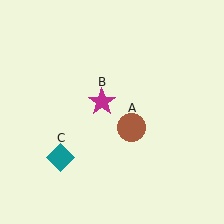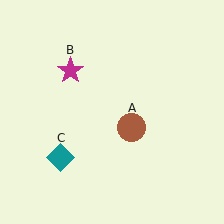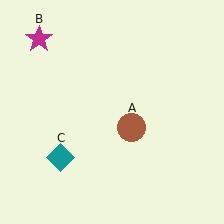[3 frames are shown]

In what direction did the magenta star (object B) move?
The magenta star (object B) moved up and to the left.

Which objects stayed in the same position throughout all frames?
Brown circle (object A) and teal diamond (object C) remained stationary.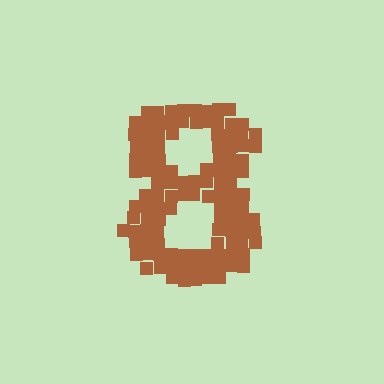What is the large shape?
The large shape is the digit 8.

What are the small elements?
The small elements are squares.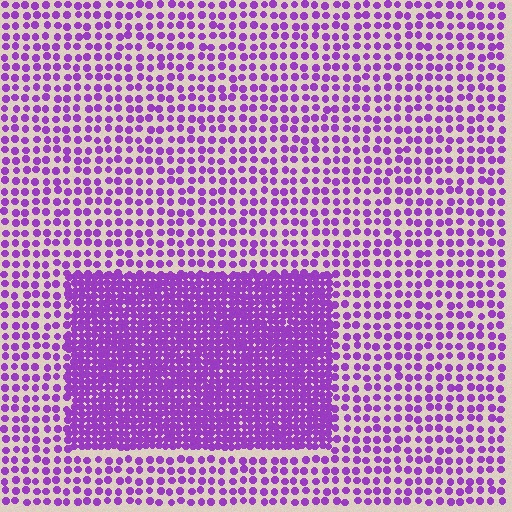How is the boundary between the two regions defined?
The boundary is defined by a change in element density (approximately 2.5x ratio). All elements are the same color, size, and shape.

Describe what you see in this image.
The image contains small purple elements arranged at two different densities. A rectangle-shaped region is visible where the elements are more densely packed than the surrounding area.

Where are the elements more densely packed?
The elements are more densely packed inside the rectangle boundary.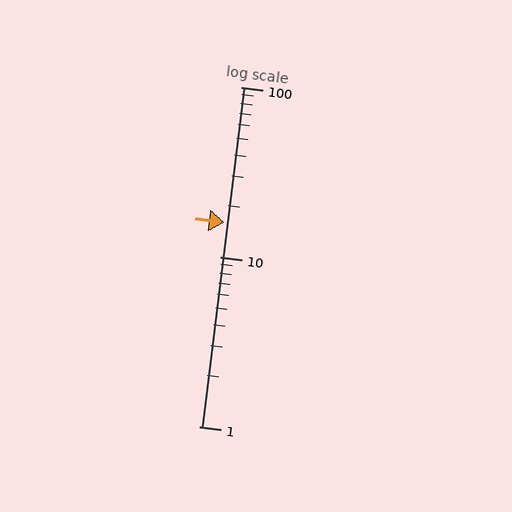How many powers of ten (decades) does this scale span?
The scale spans 2 decades, from 1 to 100.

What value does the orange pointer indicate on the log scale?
The pointer indicates approximately 16.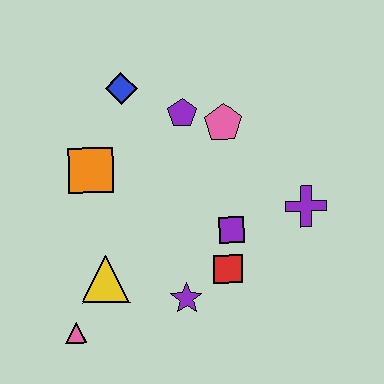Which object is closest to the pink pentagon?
The purple pentagon is closest to the pink pentagon.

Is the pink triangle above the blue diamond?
No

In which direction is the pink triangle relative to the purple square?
The pink triangle is to the left of the purple square.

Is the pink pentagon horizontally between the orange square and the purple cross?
Yes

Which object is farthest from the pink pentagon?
The pink triangle is farthest from the pink pentagon.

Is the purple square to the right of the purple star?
Yes